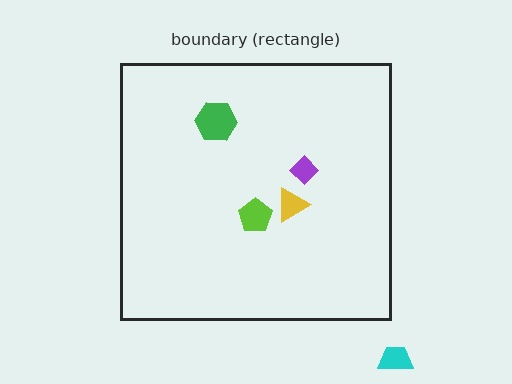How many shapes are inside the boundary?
4 inside, 1 outside.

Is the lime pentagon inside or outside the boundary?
Inside.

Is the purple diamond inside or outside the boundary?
Inside.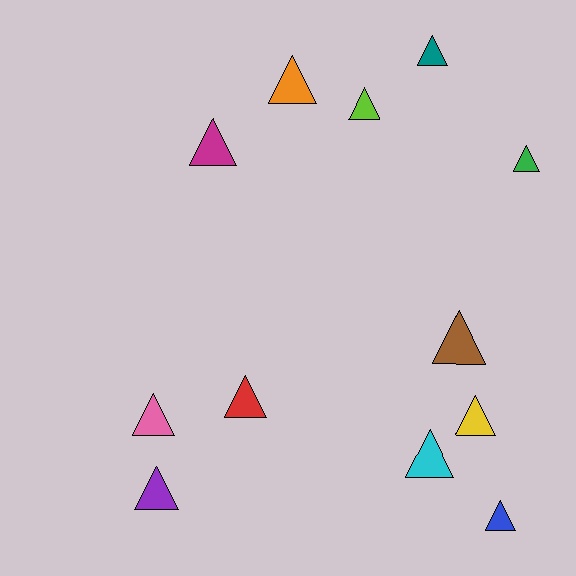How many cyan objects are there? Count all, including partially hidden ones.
There is 1 cyan object.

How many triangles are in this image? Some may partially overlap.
There are 12 triangles.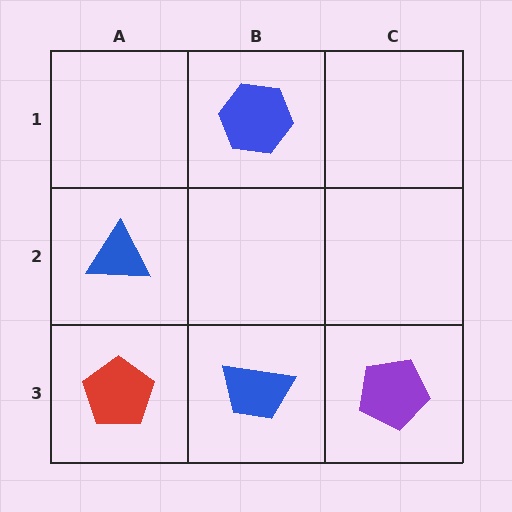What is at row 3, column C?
A purple pentagon.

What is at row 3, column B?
A blue trapezoid.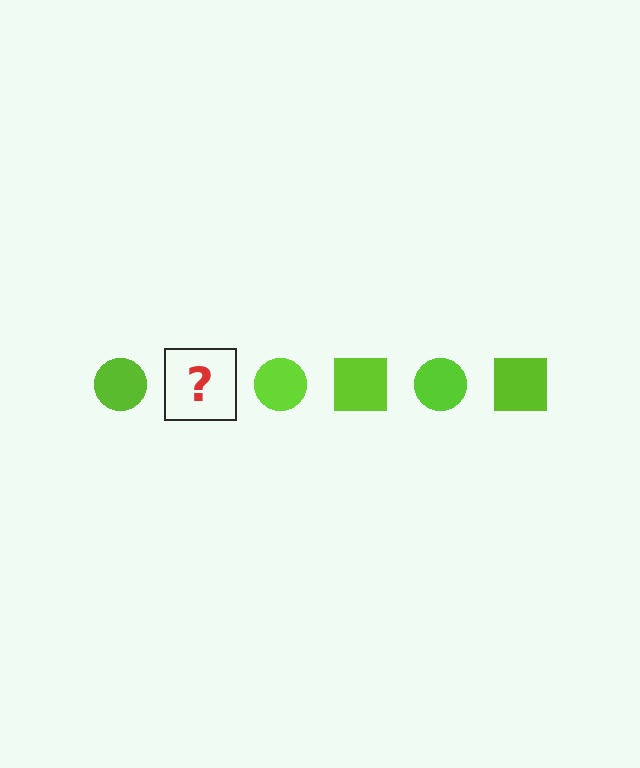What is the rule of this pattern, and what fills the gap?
The rule is that the pattern cycles through circle, square shapes in lime. The gap should be filled with a lime square.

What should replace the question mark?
The question mark should be replaced with a lime square.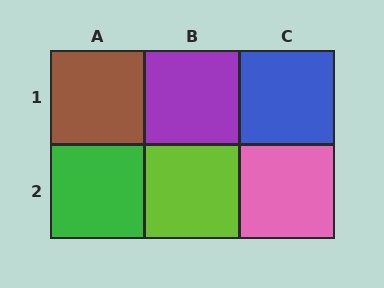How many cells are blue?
1 cell is blue.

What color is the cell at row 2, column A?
Green.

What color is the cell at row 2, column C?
Pink.